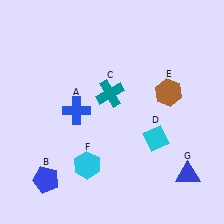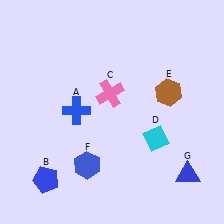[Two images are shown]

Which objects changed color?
C changed from teal to pink. F changed from cyan to blue.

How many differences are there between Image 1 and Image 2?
There are 2 differences between the two images.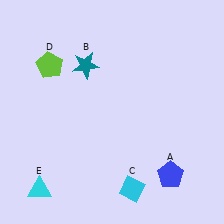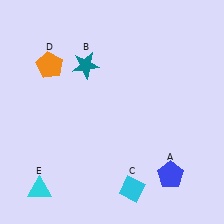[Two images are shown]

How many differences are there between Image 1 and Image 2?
There is 1 difference between the two images.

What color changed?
The pentagon (D) changed from lime in Image 1 to orange in Image 2.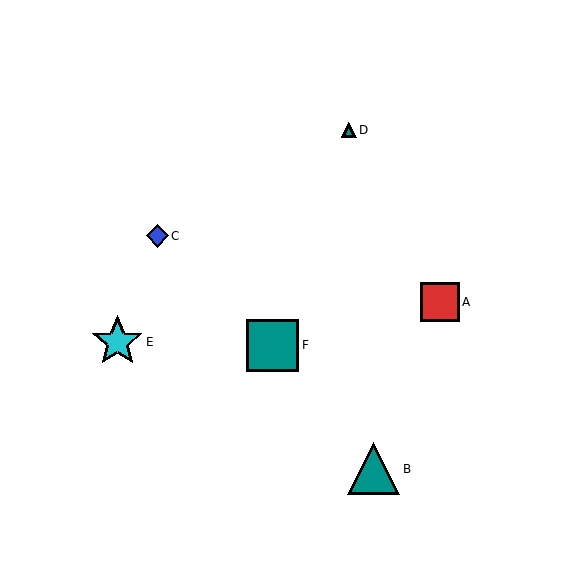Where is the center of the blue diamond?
The center of the blue diamond is at (157, 236).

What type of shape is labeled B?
Shape B is a teal triangle.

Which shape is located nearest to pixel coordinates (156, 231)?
The blue diamond (labeled C) at (157, 236) is nearest to that location.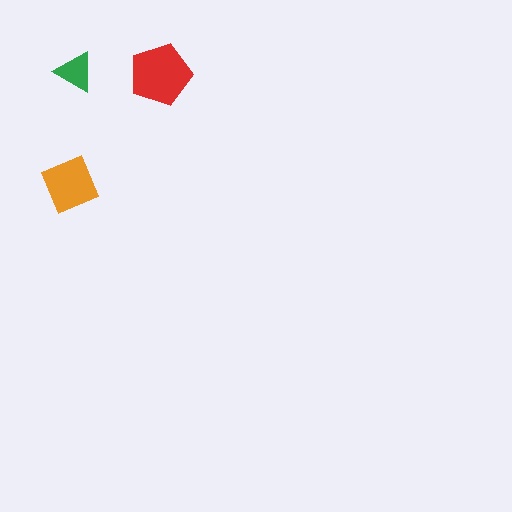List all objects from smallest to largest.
The green triangle, the orange diamond, the red pentagon.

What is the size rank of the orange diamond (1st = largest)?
2nd.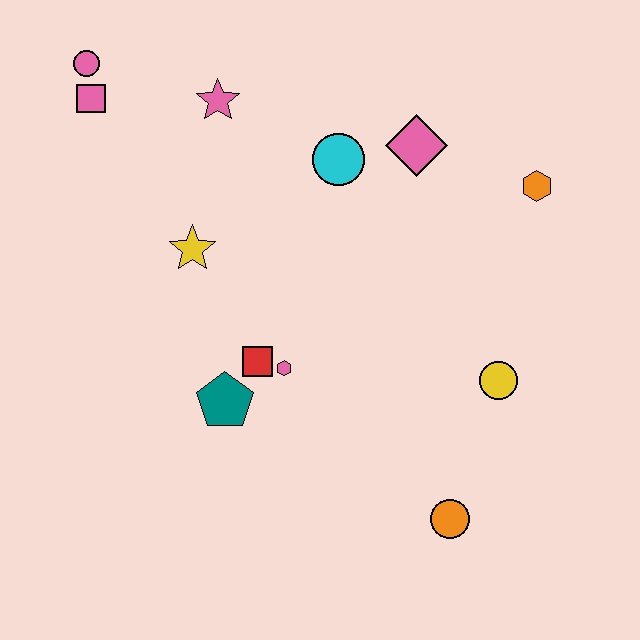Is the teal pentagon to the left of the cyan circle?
Yes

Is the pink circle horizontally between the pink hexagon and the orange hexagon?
No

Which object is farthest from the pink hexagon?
The pink circle is farthest from the pink hexagon.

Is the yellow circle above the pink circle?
No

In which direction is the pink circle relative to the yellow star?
The pink circle is above the yellow star.